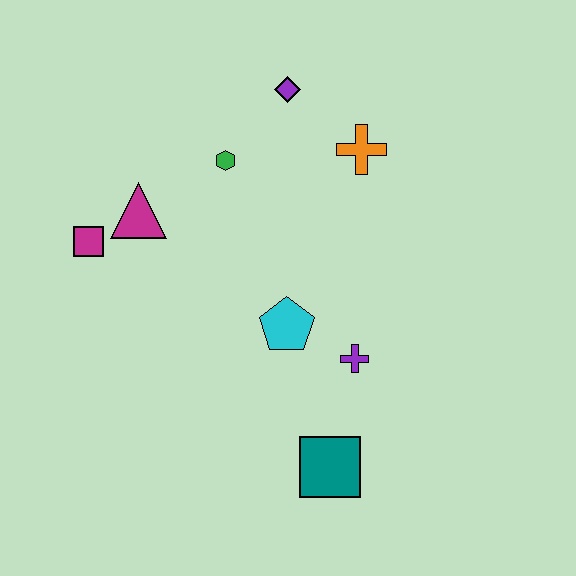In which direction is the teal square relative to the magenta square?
The teal square is to the right of the magenta square.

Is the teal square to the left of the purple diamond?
No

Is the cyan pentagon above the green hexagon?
No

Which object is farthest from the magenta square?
The teal square is farthest from the magenta square.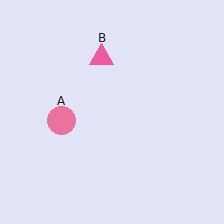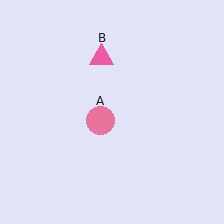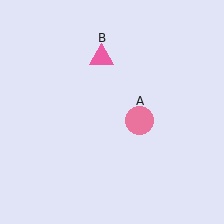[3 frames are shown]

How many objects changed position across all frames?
1 object changed position: pink circle (object A).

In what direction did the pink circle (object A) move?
The pink circle (object A) moved right.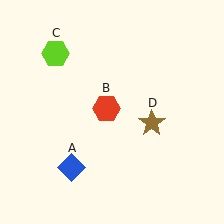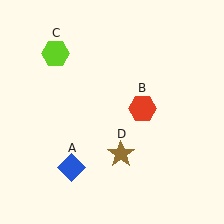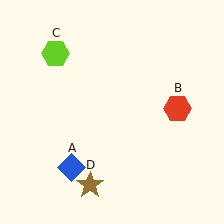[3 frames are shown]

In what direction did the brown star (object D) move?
The brown star (object D) moved down and to the left.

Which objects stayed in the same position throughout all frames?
Blue diamond (object A) and lime hexagon (object C) remained stationary.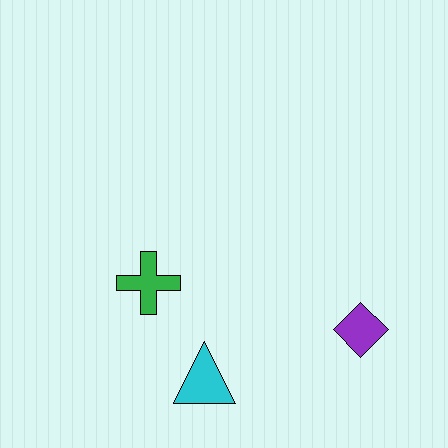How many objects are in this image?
There are 3 objects.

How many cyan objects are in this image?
There is 1 cyan object.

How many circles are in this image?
There are no circles.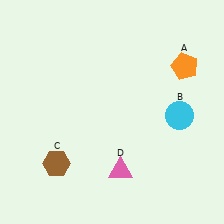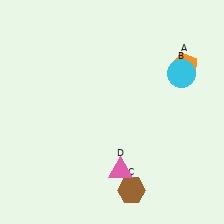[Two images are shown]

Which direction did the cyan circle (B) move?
The cyan circle (B) moved up.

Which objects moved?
The objects that moved are: the cyan circle (B), the brown hexagon (C).